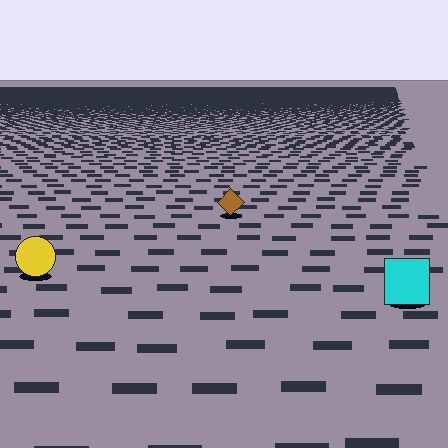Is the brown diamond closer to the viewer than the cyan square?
No. The cyan square is closer — you can tell from the texture gradient: the ground texture is coarser near it.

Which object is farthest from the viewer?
The brown diamond is farthest from the viewer. It appears smaller and the ground texture around it is denser.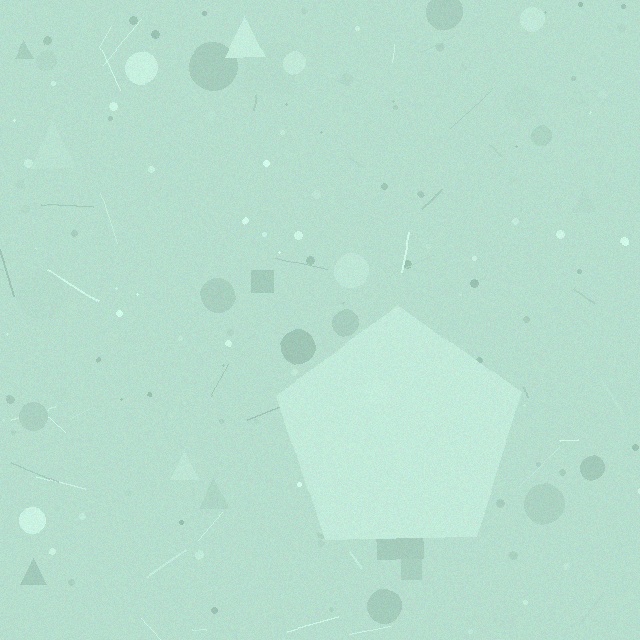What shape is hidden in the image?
A pentagon is hidden in the image.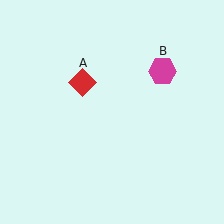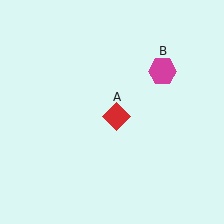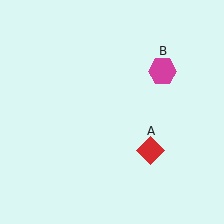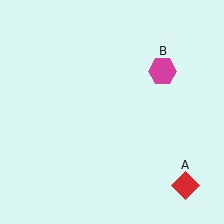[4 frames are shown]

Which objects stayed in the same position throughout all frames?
Magenta hexagon (object B) remained stationary.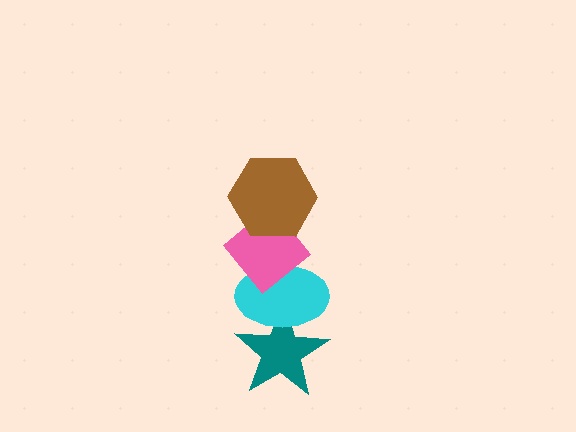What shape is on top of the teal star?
The cyan ellipse is on top of the teal star.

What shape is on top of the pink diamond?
The brown hexagon is on top of the pink diamond.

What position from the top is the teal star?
The teal star is 4th from the top.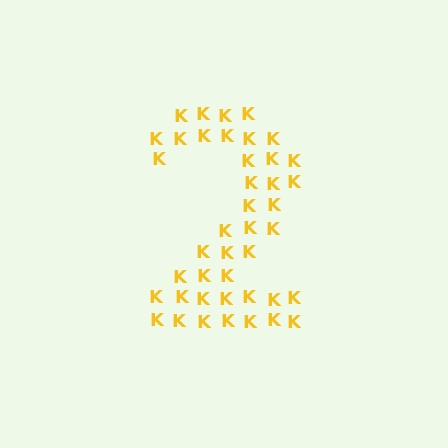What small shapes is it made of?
It is made of small letter K's.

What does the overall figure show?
The overall figure shows the digit 2.